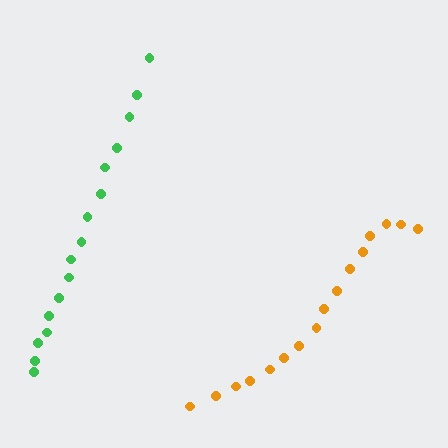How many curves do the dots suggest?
There are 2 distinct paths.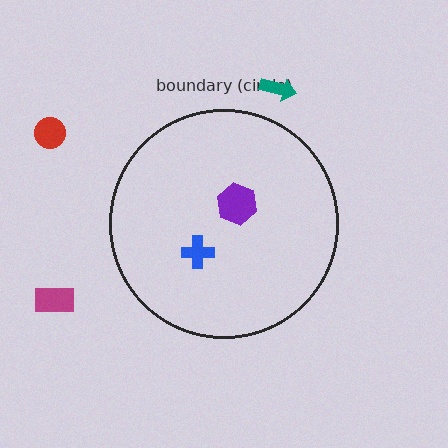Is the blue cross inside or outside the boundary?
Inside.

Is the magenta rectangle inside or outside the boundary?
Outside.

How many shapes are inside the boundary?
2 inside, 3 outside.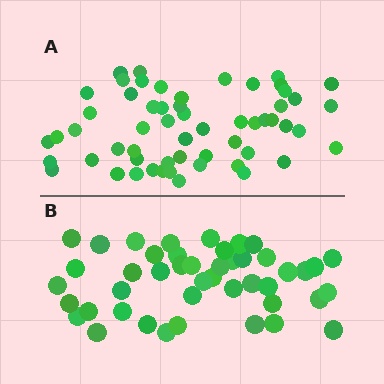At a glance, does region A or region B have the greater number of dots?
Region A (the top region) has more dots.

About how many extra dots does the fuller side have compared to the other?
Region A has roughly 12 or so more dots than region B.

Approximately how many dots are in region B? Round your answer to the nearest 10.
About 40 dots. (The exact count is 45, which rounds to 40.)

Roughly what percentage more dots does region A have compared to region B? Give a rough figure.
About 25% more.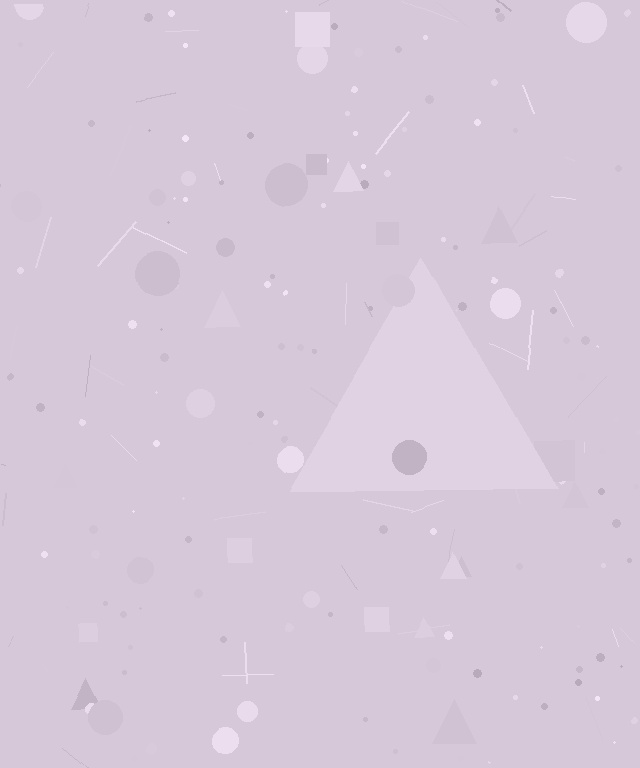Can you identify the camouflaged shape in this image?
The camouflaged shape is a triangle.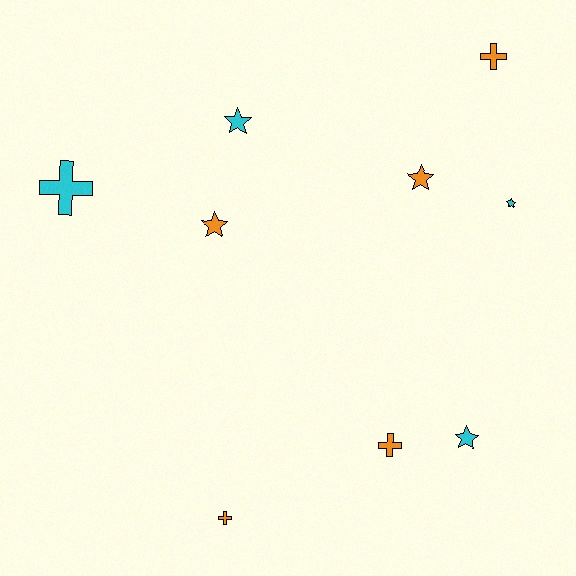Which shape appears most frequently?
Star, with 5 objects.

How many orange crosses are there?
There are 3 orange crosses.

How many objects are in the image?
There are 9 objects.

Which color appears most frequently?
Orange, with 5 objects.